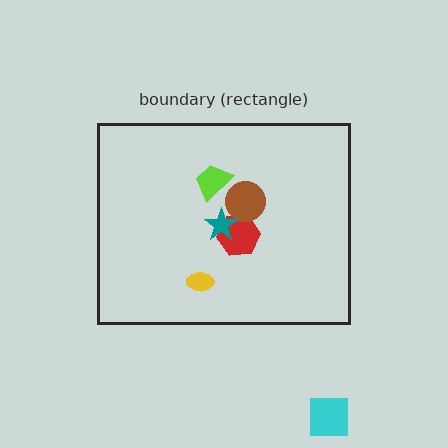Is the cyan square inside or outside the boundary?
Outside.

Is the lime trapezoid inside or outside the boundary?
Inside.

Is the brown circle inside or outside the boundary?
Inside.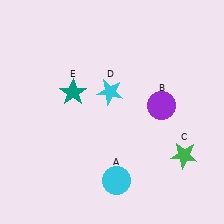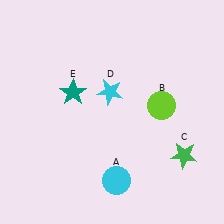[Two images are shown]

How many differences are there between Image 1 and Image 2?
There is 1 difference between the two images.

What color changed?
The circle (B) changed from purple in Image 1 to lime in Image 2.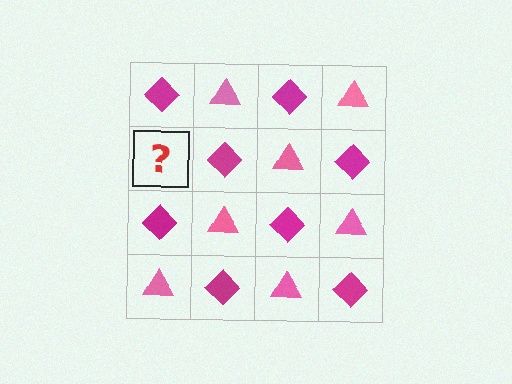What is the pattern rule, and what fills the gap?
The rule is that it alternates magenta diamond and pink triangle in a checkerboard pattern. The gap should be filled with a pink triangle.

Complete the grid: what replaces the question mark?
The question mark should be replaced with a pink triangle.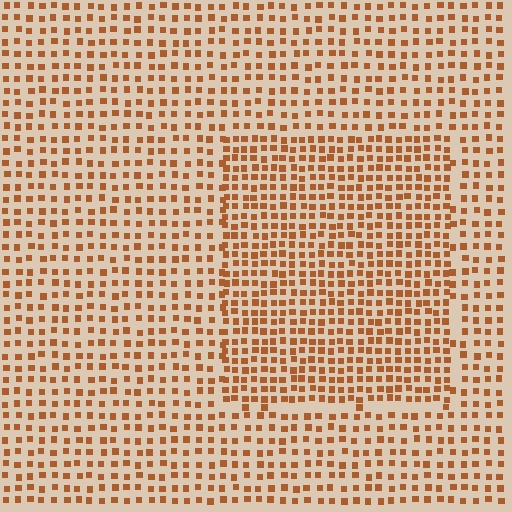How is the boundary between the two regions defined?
The boundary is defined by a change in element density (approximately 1.6x ratio). All elements are the same color, size, and shape.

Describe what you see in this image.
The image contains small brown elements arranged at two different densities. A rectangle-shaped region is visible where the elements are more densely packed than the surrounding area.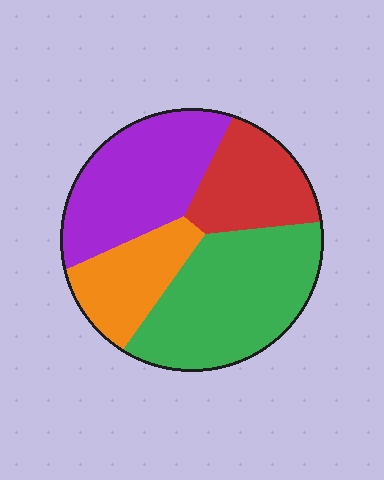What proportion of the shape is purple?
Purple takes up between a sixth and a third of the shape.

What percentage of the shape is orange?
Orange covers roughly 15% of the shape.